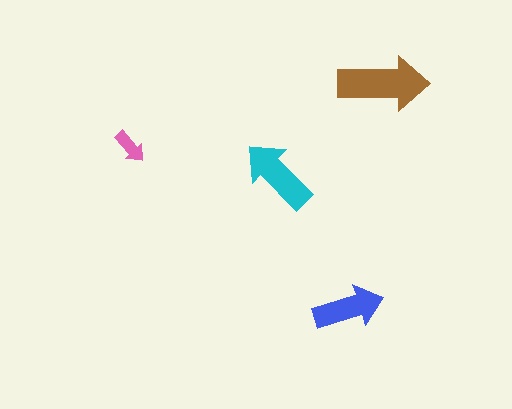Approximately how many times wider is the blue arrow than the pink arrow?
About 2 times wider.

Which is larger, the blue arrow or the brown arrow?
The brown one.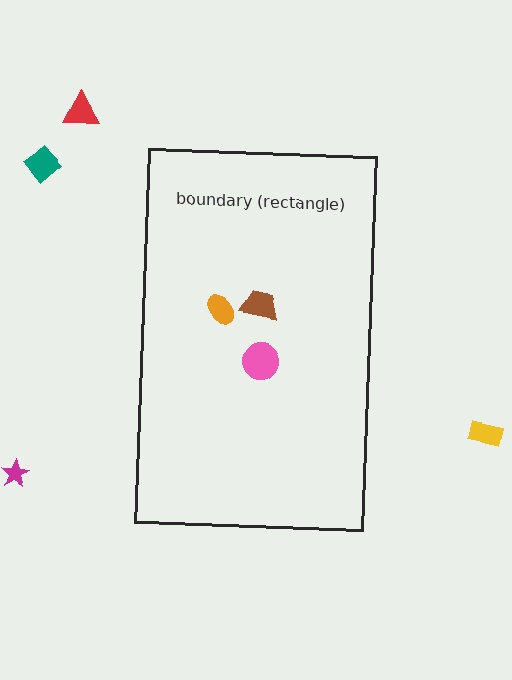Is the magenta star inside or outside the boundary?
Outside.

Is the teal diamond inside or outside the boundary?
Outside.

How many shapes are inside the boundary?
3 inside, 4 outside.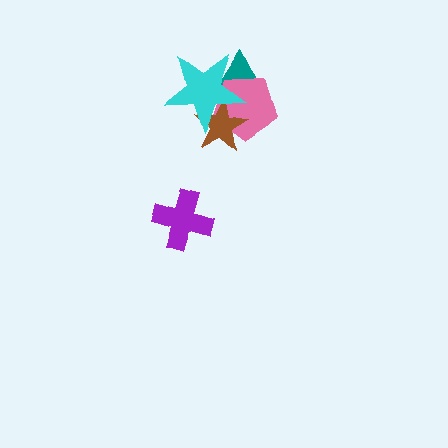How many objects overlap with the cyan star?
3 objects overlap with the cyan star.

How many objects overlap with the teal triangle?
2 objects overlap with the teal triangle.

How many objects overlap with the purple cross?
0 objects overlap with the purple cross.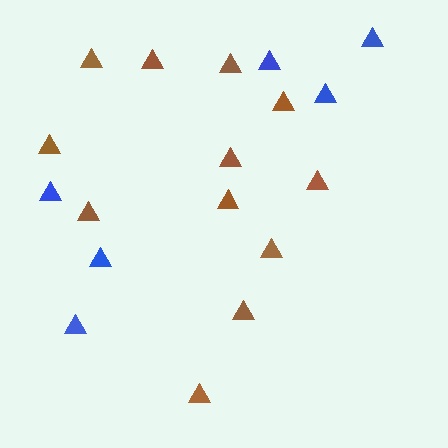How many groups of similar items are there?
There are 2 groups: one group of brown triangles (12) and one group of blue triangles (6).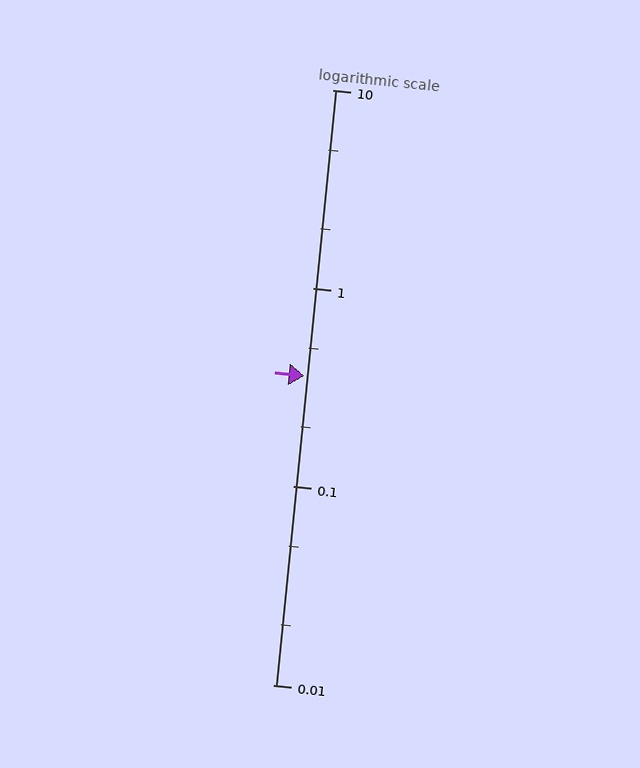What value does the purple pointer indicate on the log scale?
The pointer indicates approximately 0.36.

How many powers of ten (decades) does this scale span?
The scale spans 3 decades, from 0.01 to 10.